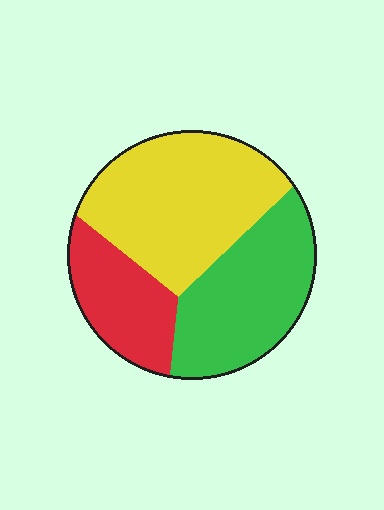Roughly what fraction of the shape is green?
Green takes up between a quarter and a half of the shape.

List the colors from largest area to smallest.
From largest to smallest: yellow, green, red.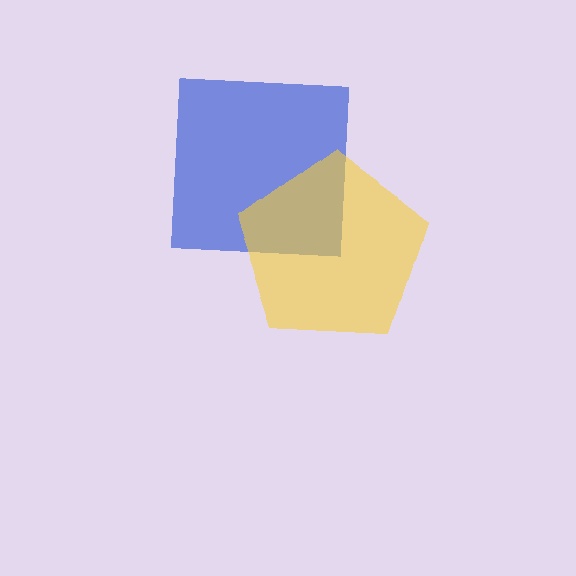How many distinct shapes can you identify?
There are 2 distinct shapes: a blue square, a yellow pentagon.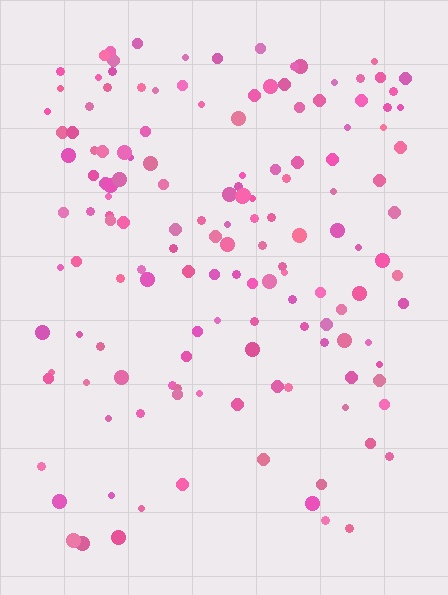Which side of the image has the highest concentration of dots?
The top.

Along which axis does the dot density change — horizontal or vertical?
Vertical.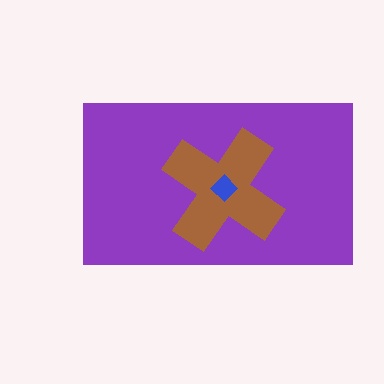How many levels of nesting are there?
3.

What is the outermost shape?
The purple rectangle.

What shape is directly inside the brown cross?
The blue diamond.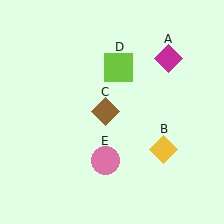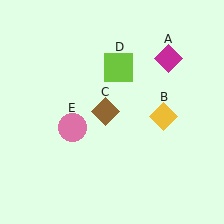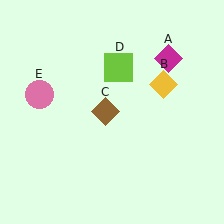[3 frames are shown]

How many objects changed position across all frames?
2 objects changed position: yellow diamond (object B), pink circle (object E).